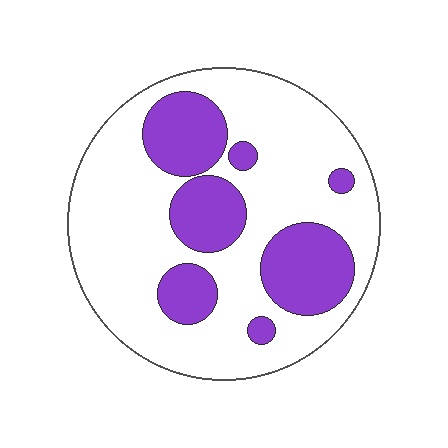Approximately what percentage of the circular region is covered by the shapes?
Approximately 30%.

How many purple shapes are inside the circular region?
7.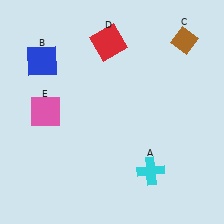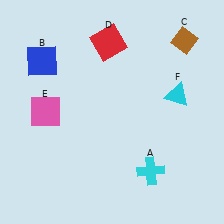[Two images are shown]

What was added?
A cyan triangle (F) was added in Image 2.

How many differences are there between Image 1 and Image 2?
There is 1 difference between the two images.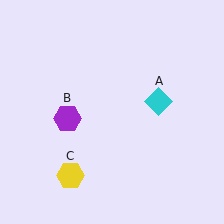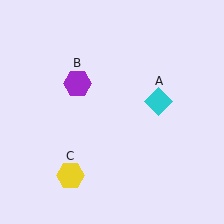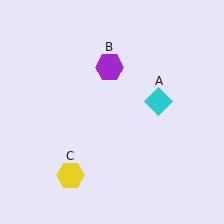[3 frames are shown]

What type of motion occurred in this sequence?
The purple hexagon (object B) rotated clockwise around the center of the scene.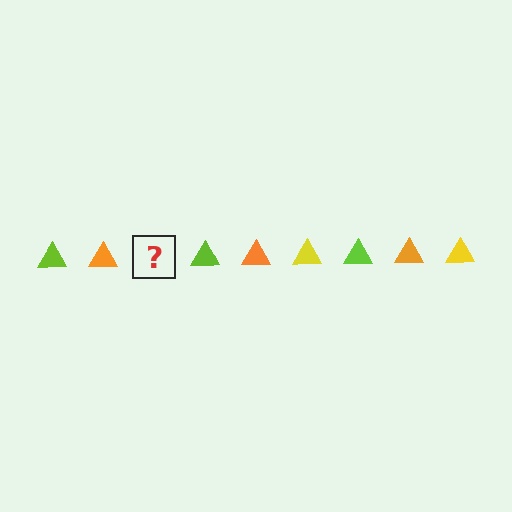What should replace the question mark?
The question mark should be replaced with a yellow triangle.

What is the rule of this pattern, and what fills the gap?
The rule is that the pattern cycles through lime, orange, yellow triangles. The gap should be filled with a yellow triangle.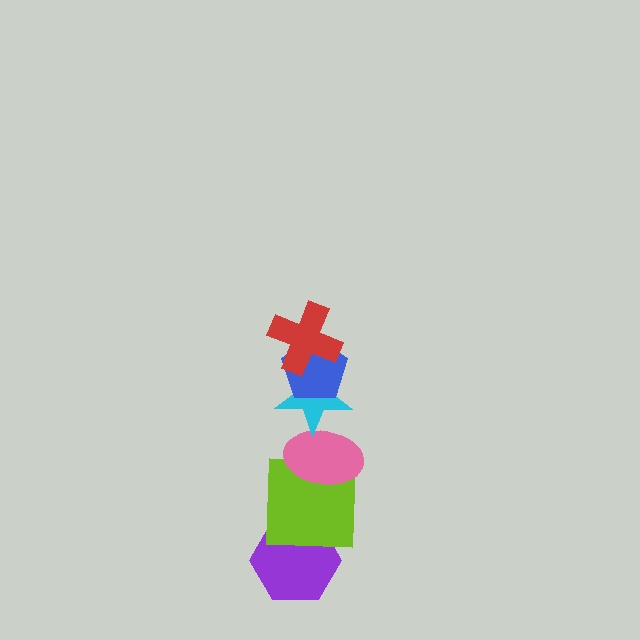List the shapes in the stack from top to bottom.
From top to bottom: the red cross, the blue pentagon, the cyan star, the pink ellipse, the lime square, the purple hexagon.